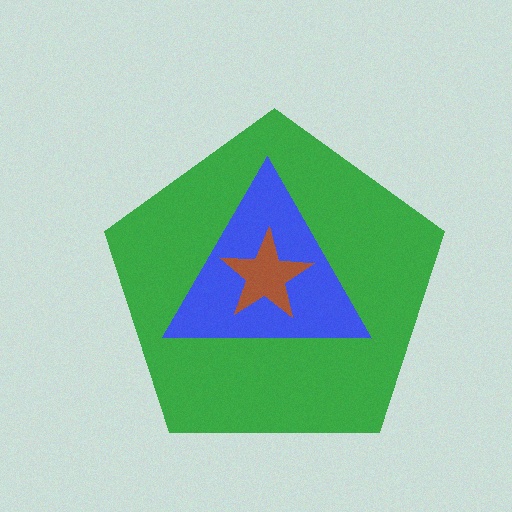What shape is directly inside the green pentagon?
The blue triangle.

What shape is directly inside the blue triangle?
The brown star.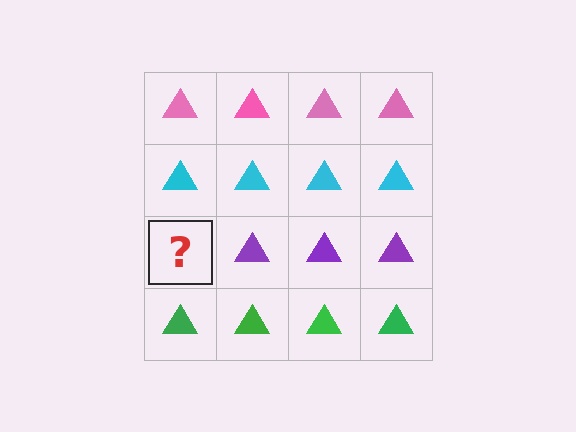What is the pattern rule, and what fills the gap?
The rule is that each row has a consistent color. The gap should be filled with a purple triangle.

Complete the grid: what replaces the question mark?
The question mark should be replaced with a purple triangle.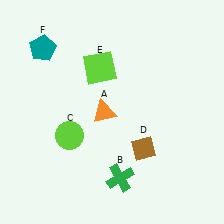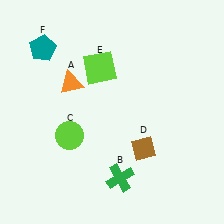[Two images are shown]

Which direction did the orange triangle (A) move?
The orange triangle (A) moved left.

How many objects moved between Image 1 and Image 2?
1 object moved between the two images.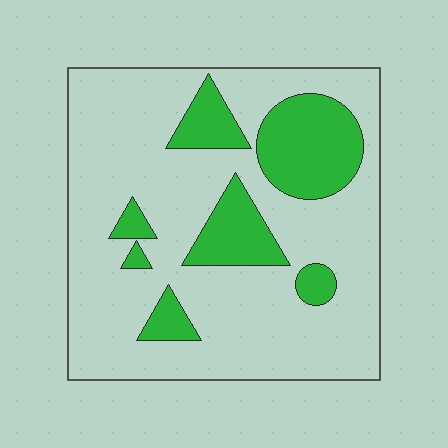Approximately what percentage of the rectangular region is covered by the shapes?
Approximately 25%.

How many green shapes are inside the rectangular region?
7.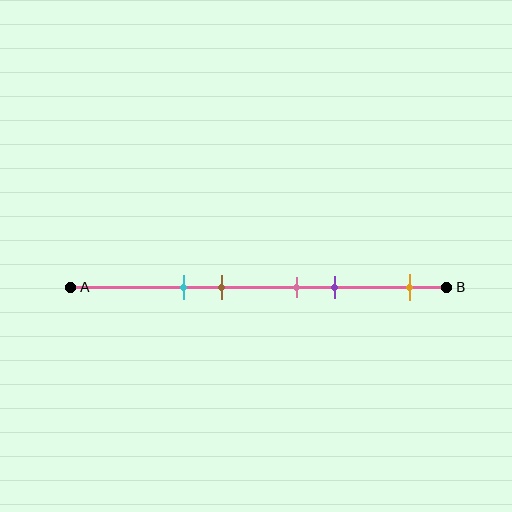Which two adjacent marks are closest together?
The pink and purple marks are the closest adjacent pair.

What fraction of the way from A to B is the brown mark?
The brown mark is approximately 40% (0.4) of the way from A to B.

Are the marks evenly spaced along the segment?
No, the marks are not evenly spaced.